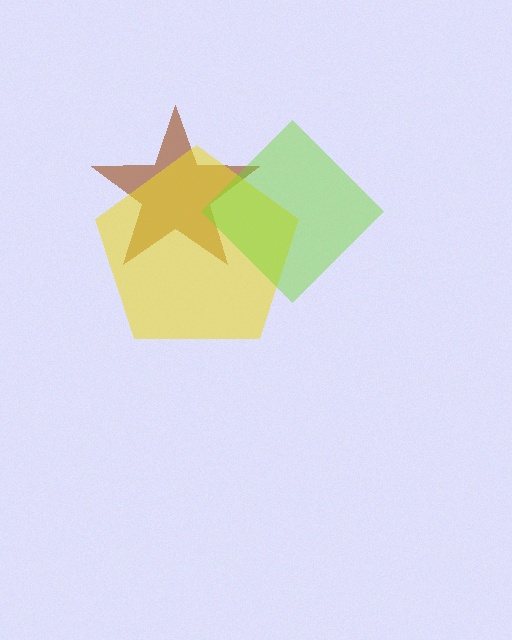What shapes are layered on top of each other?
The layered shapes are: a brown star, a yellow pentagon, a lime diamond.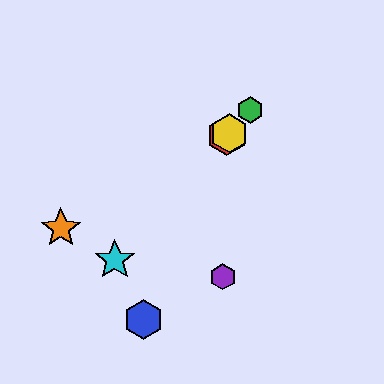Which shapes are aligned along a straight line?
The red hexagon, the green hexagon, the yellow hexagon, the cyan star are aligned along a straight line.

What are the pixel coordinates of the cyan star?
The cyan star is at (115, 260).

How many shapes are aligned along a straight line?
4 shapes (the red hexagon, the green hexagon, the yellow hexagon, the cyan star) are aligned along a straight line.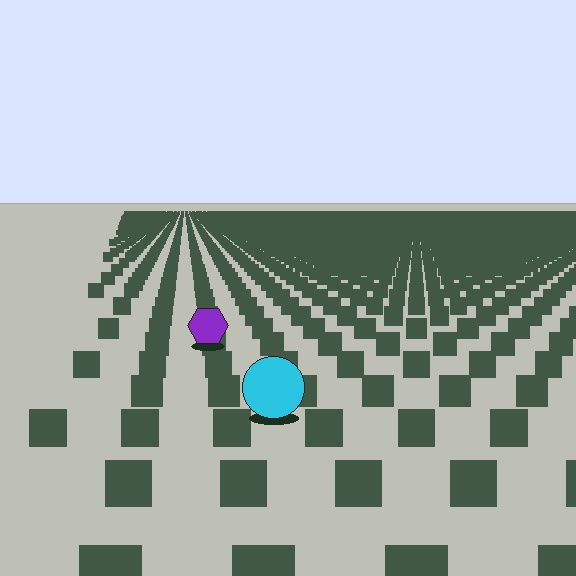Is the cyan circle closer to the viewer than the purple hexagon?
Yes. The cyan circle is closer — you can tell from the texture gradient: the ground texture is coarser near it.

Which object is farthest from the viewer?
The purple hexagon is farthest from the viewer. It appears smaller and the ground texture around it is denser.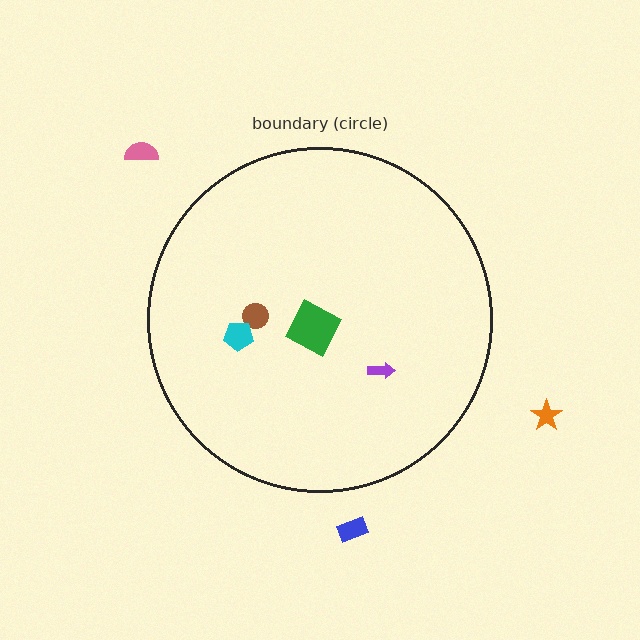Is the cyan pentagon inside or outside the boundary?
Inside.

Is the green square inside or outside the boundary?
Inside.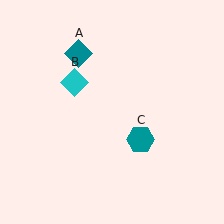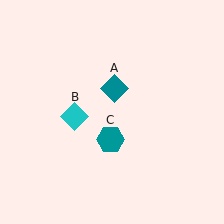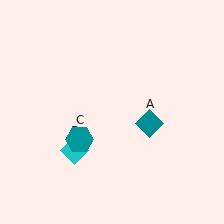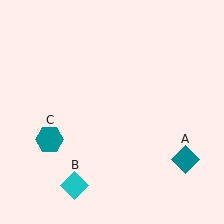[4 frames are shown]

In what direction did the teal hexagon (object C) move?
The teal hexagon (object C) moved left.